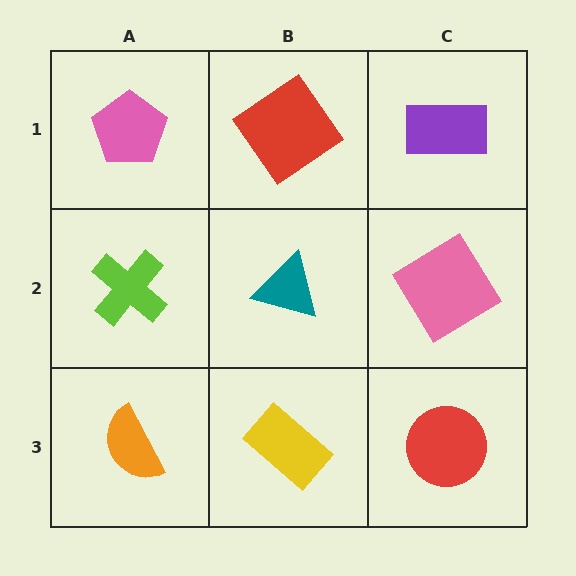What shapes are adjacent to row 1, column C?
A pink diamond (row 2, column C), a red diamond (row 1, column B).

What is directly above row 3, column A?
A lime cross.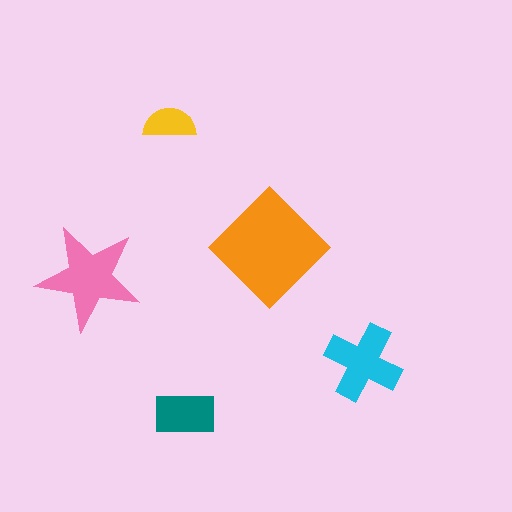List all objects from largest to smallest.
The orange diamond, the pink star, the cyan cross, the teal rectangle, the yellow semicircle.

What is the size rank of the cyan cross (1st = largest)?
3rd.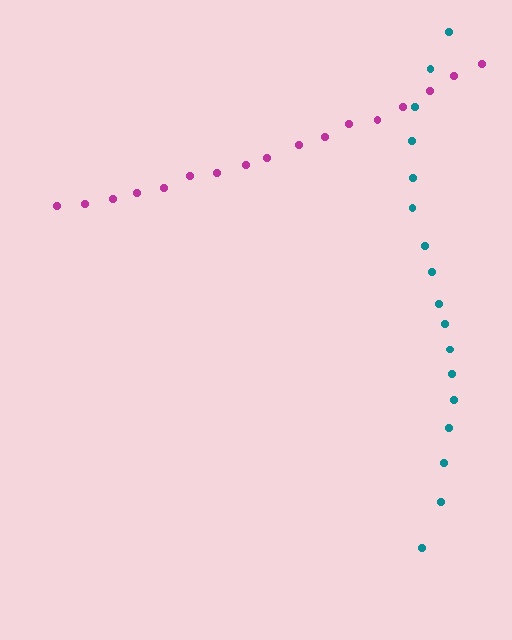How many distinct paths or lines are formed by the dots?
There are 2 distinct paths.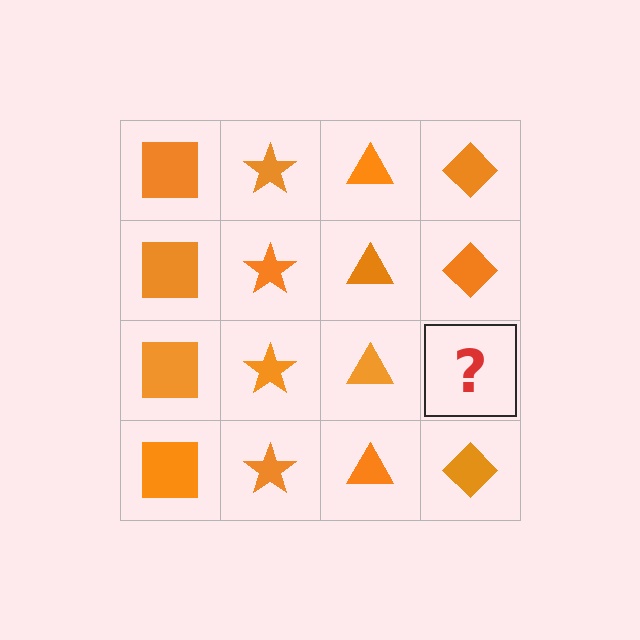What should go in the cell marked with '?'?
The missing cell should contain an orange diamond.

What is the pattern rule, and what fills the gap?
The rule is that each column has a consistent shape. The gap should be filled with an orange diamond.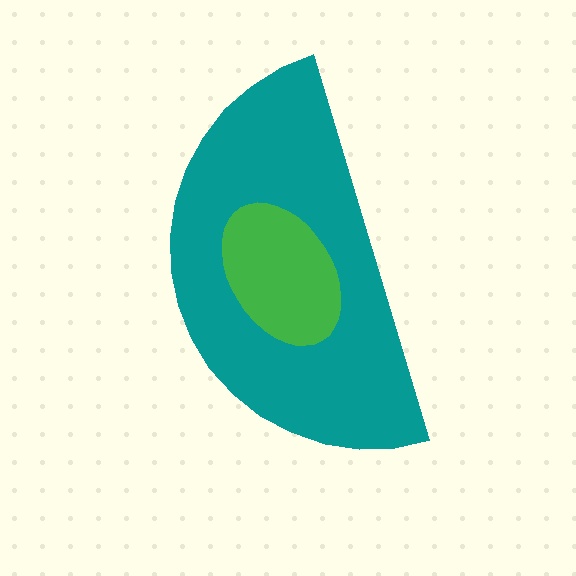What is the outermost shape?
The teal semicircle.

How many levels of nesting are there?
2.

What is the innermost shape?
The green ellipse.